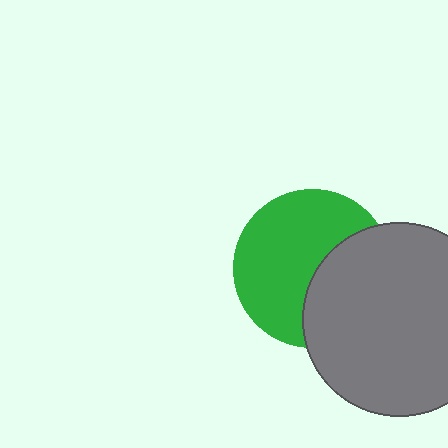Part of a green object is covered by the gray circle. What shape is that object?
It is a circle.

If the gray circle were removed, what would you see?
You would see the complete green circle.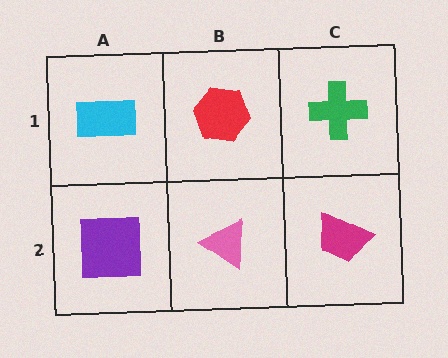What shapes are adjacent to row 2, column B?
A red hexagon (row 1, column B), a purple square (row 2, column A), a magenta trapezoid (row 2, column C).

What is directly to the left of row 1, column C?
A red hexagon.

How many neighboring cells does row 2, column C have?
2.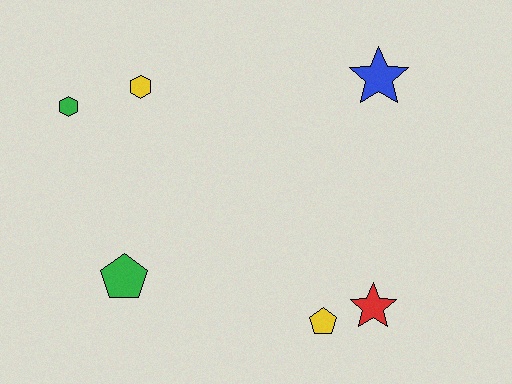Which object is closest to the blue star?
The red star is closest to the blue star.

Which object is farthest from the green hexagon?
The red star is farthest from the green hexagon.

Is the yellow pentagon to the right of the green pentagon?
Yes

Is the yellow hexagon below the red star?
No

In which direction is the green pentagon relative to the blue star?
The green pentagon is to the left of the blue star.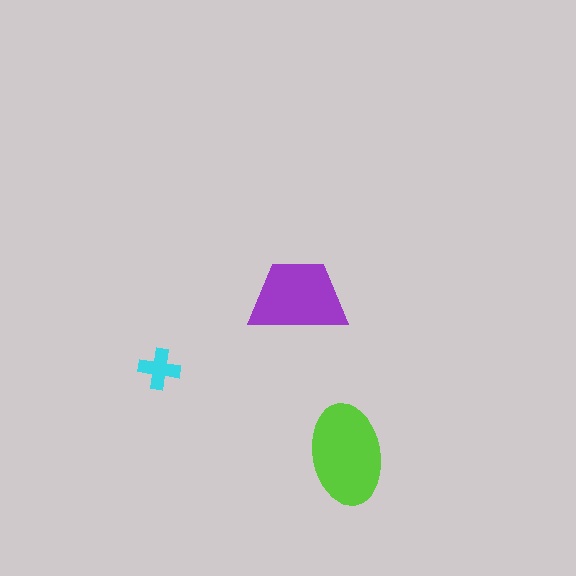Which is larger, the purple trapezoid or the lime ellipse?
The lime ellipse.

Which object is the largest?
The lime ellipse.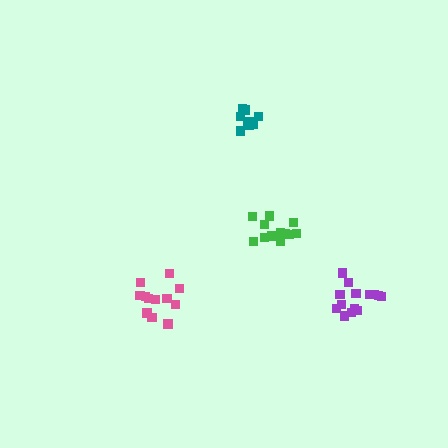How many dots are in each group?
Group 1: 14 dots, Group 2: 14 dots, Group 3: 12 dots, Group 4: 9 dots (49 total).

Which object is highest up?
The teal cluster is topmost.